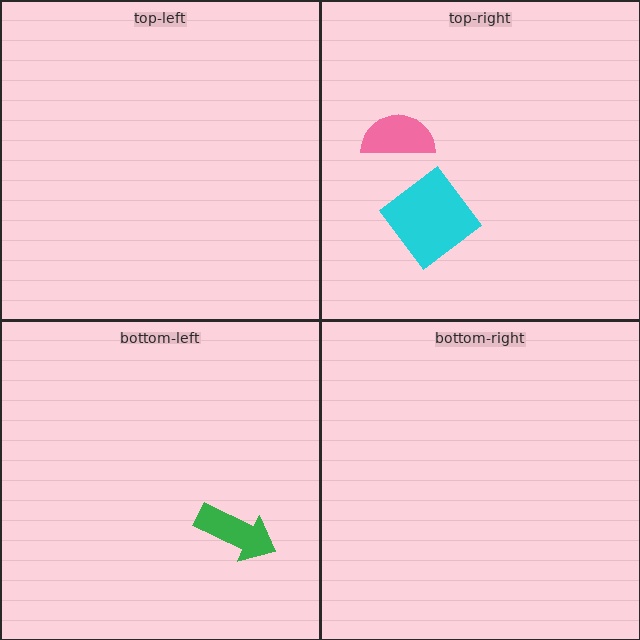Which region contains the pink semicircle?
The top-right region.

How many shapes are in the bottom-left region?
1.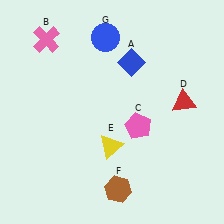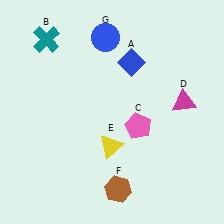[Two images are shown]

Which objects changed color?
B changed from pink to teal. D changed from red to magenta.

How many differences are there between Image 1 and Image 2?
There are 2 differences between the two images.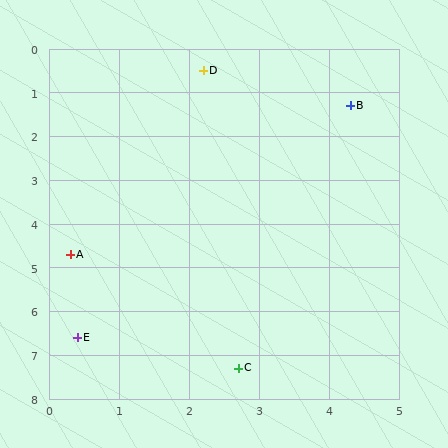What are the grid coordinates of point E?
Point E is at approximately (0.4, 6.6).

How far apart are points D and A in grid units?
Points D and A are about 4.6 grid units apart.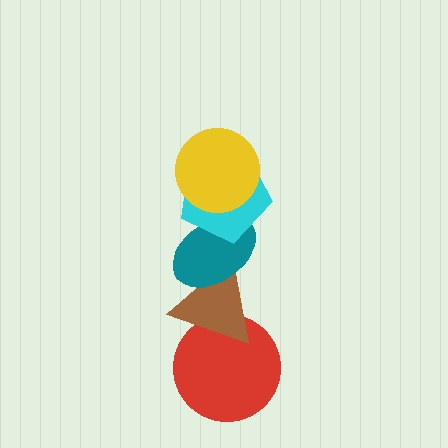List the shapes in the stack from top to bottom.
From top to bottom: the yellow circle, the cyan pentagon, the teal ellipse, the brown triangle, the red circle.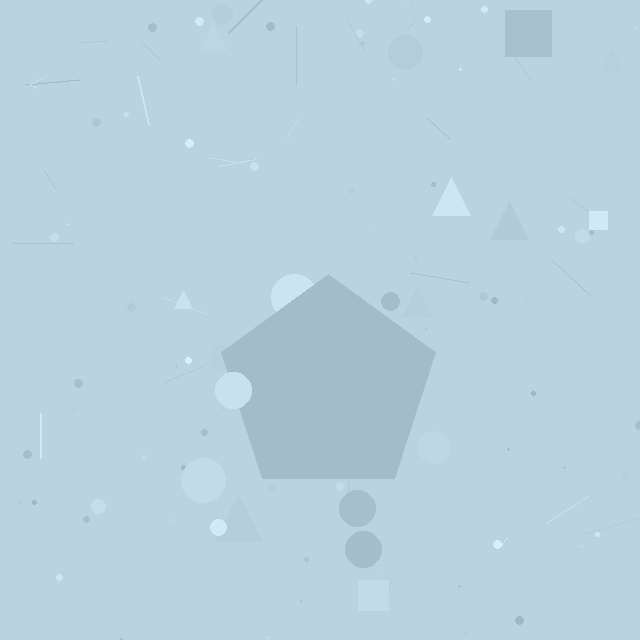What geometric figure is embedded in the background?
A pentagon is embedded in the background.